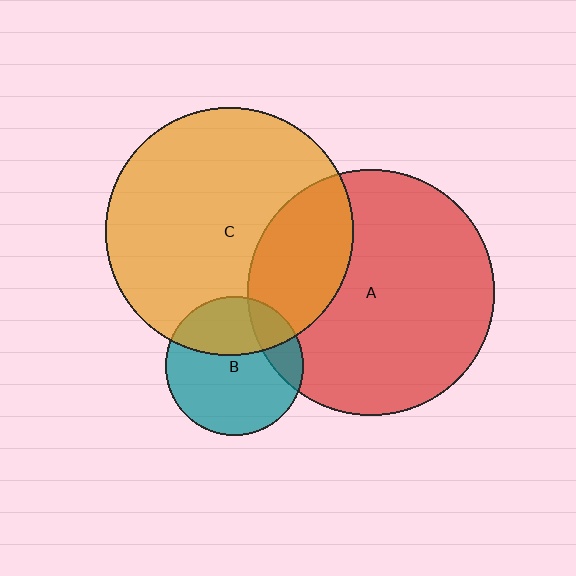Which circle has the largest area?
Circle C (orange).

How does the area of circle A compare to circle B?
Approximately 3.2 times.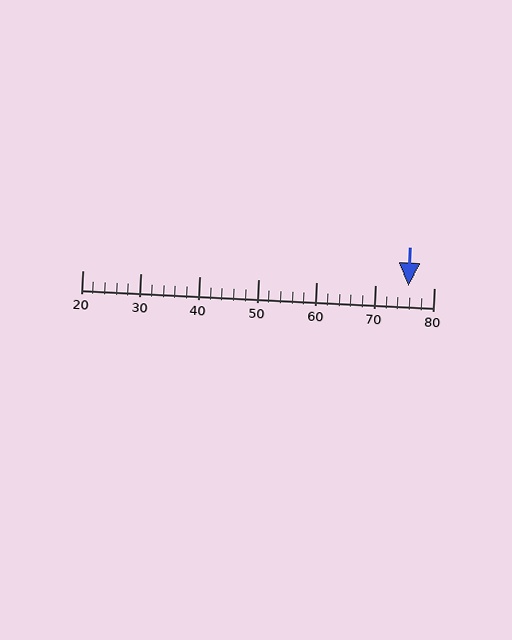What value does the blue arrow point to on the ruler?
The blue arrow points to approximately 76.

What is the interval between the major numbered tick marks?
The major tick marks are spaced 10 units apart.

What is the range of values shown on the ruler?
The ruler shows values from 20 to 80.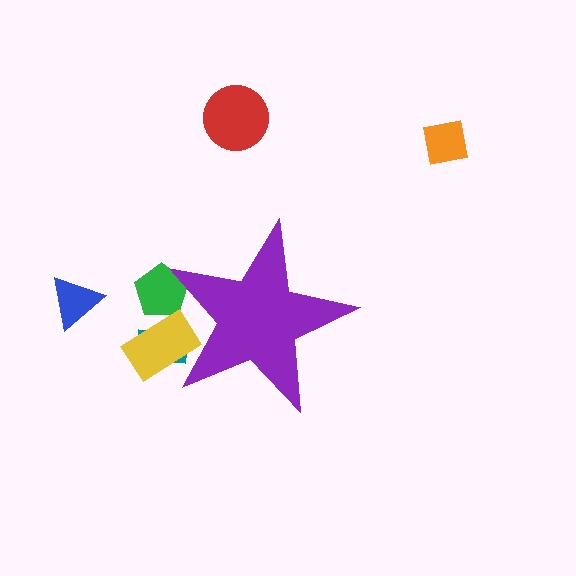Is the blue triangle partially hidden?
No, the blue triangle is fully visible.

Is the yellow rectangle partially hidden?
Yes, the yellow rectangle is partially hidden behind the purple star.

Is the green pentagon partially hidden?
Yes, the green pentagon is partially hidden behind the purple star.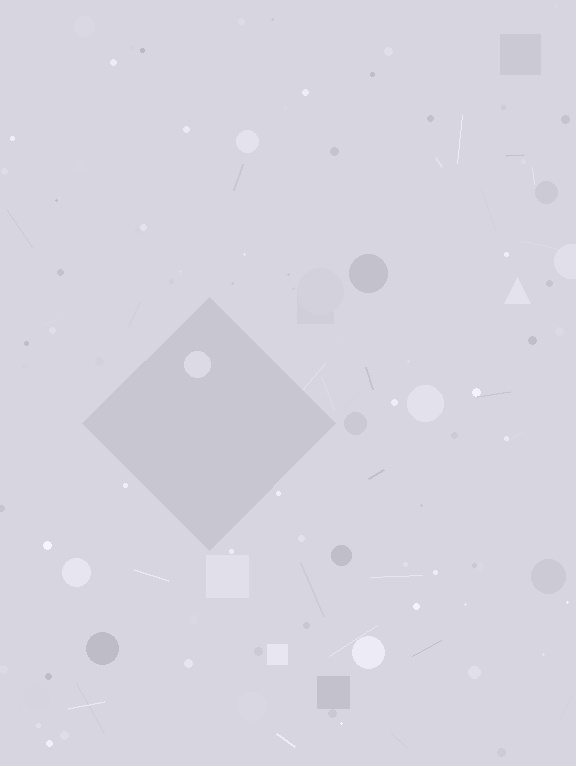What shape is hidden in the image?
A diamond is hidden in the image.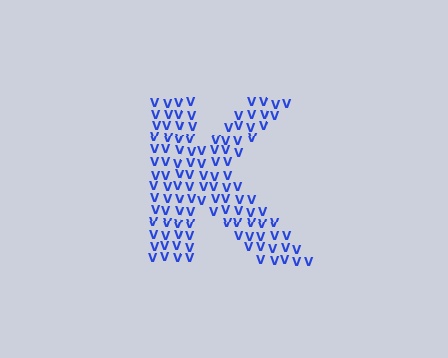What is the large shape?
The large shape is the letter K.